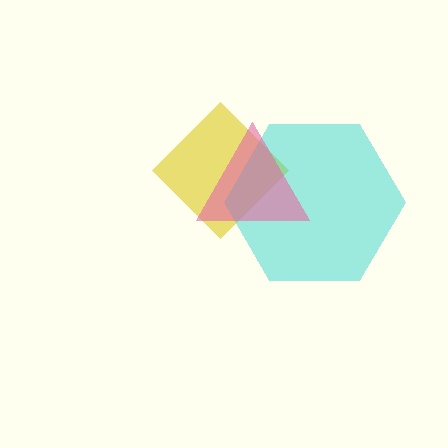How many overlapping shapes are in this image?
There are 3 overlapping shapes in the image.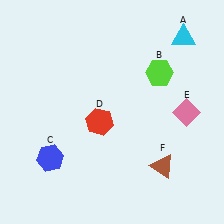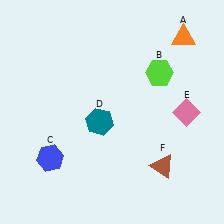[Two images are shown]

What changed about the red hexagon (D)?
In Image 1, D is red. In Image 2, it changed to teal.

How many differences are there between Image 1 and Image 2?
There are 2 differences between the two images.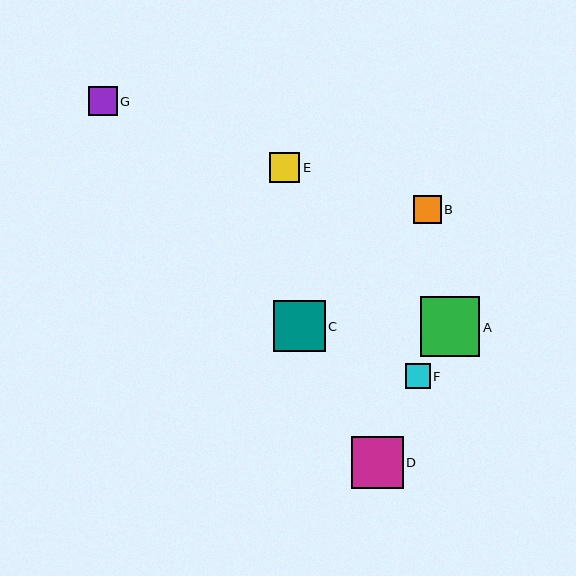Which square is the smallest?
Square F is the smallest with a size of approximately 25 pixels.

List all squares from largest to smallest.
From largest to smallest: A, D, C, E, G, B, F.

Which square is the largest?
Square A is the largest with a size of approximately 60 pixels.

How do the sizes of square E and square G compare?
Square E and square G are approximately the same size.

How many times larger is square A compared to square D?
Square A is approximately 1.1 times the size of square D.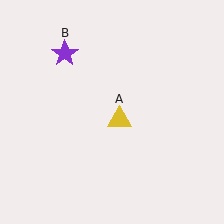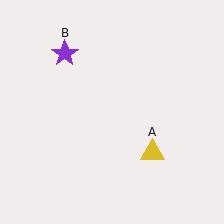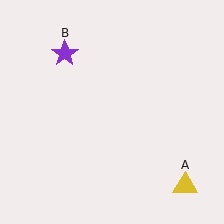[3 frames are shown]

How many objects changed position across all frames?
1 object changed position: yellow triangle (object A).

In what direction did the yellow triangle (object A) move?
The yellow triangle (object A) moved down and to the right.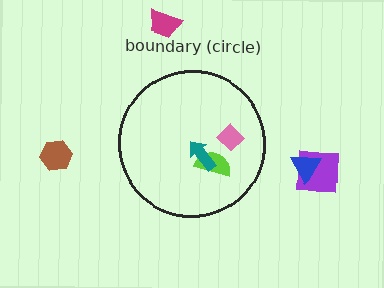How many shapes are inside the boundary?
3 inside, 4 outside.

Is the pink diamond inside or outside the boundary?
Inside.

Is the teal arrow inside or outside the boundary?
Inside.